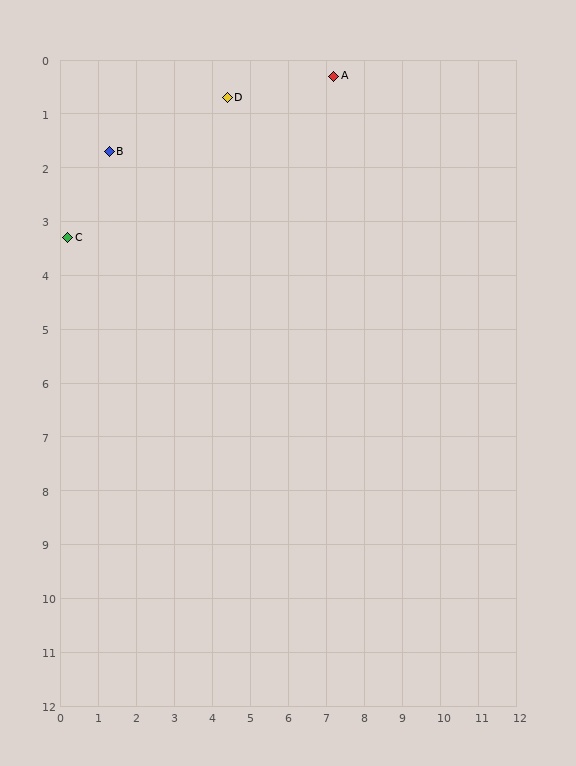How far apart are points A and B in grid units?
Points A and B are about 6.1 grid units apart.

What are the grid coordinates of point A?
Point A is at approximately (7.2, 0.3).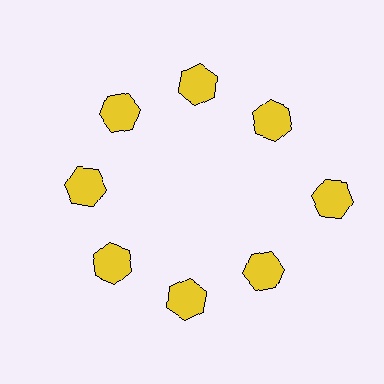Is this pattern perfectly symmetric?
No. The 8 yellow hexagons are arranged in a ring, but one element near the 3 o'clock position is pushed outward from the center, breaking the 8-fold rotational symmetry.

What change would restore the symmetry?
The symmetry would be restored by moving it inward, back onto the ring so that all 8 hexagons sit at equal angles and equal distance from the center.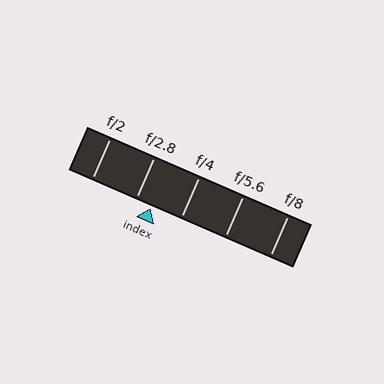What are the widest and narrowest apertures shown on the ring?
The widest aperture shown is f/2 and the narrowest is f/8.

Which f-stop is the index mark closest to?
The index mark is closest to f/2.8.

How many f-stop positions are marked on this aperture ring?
There are 5 f-stop positions marked.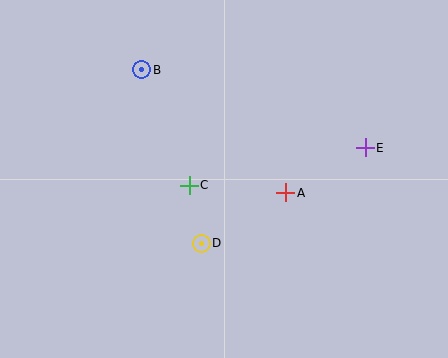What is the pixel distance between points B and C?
The distance between B and C is 125 pixels.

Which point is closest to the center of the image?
Point C at (189, 185) is closest to the center.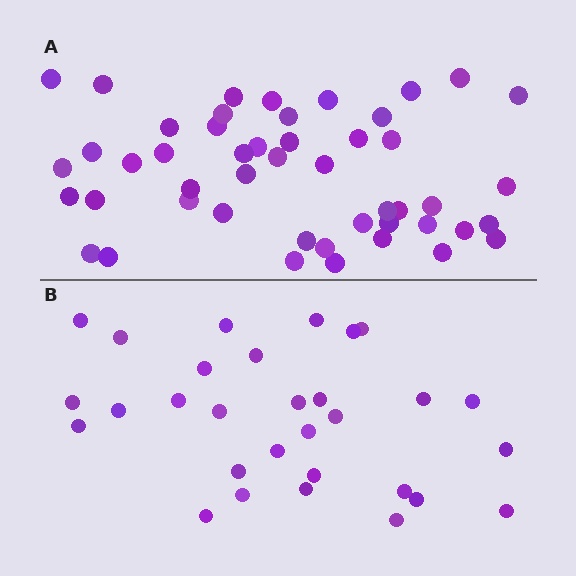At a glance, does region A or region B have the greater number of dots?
Region A (the top region) has more dots.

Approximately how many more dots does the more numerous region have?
Region A has approximately 20 more dots than region B.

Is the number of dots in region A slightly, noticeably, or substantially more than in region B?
Region A has substantially more. The ratio is roughly 1.6 to 1.